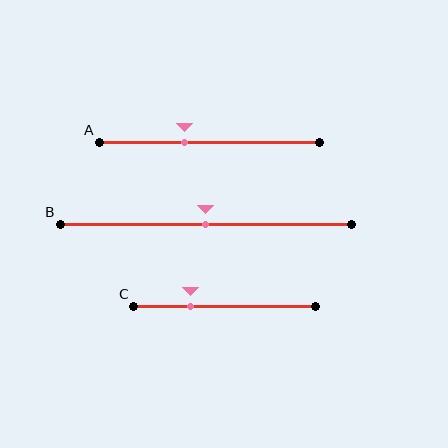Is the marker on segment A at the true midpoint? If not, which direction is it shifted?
No, the marker on segment A is shifted to the left by about 11% of the segment length.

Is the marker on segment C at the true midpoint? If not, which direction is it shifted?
No, the marker on segment C is shifted to the left by about 19% of the segment length.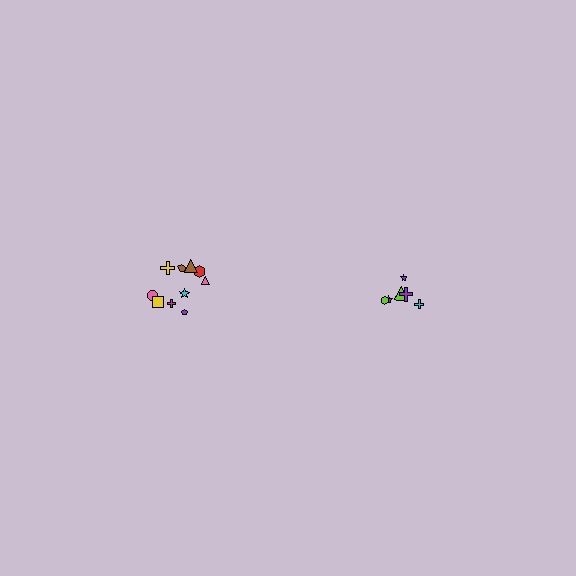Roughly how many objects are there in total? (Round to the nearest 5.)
Roughly 15 objects in total.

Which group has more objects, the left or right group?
The left group.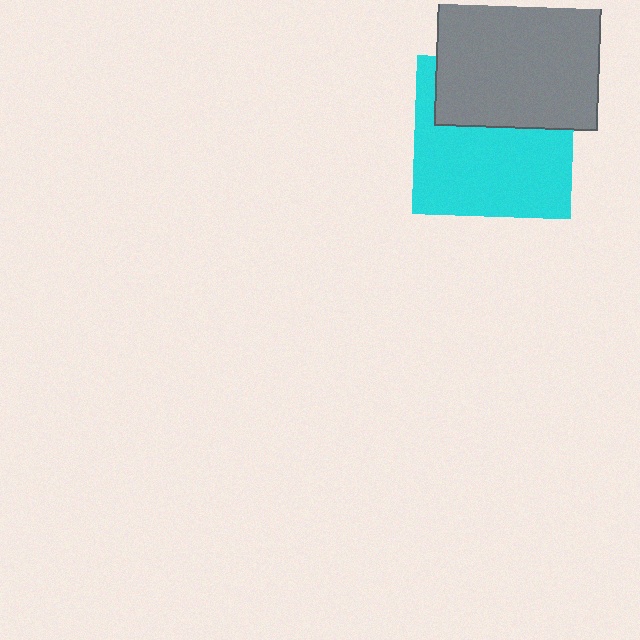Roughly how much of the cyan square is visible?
About half of it is visible (roughly 62%).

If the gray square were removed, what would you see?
You would see the complete cyan square.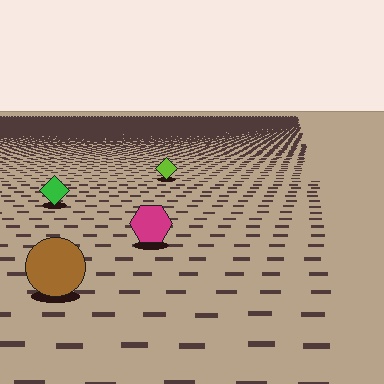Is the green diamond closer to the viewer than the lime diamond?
Yes. The green diamond is closer — you can tell from the texture gradient: the ground texture is coarser near it.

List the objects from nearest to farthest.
From nearest to farthest: the brown circle, the magenta hexagon, the green diamond, the lime diamond.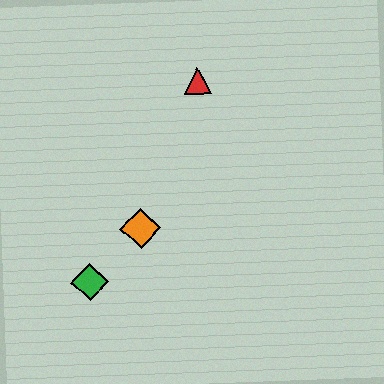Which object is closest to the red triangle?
The orange diamond is closest to the red triangle.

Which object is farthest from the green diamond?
The red triangle is farthest from the green diamond.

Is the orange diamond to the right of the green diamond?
Yes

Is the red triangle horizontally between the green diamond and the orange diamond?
No